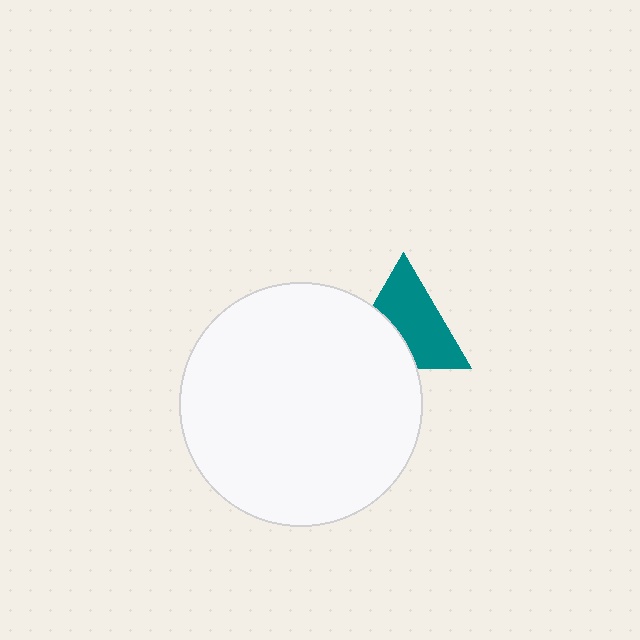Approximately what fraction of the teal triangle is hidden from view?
Roughly 37% of the teal triangle is hidden behind the white circle.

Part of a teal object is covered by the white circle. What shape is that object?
It is a triangle.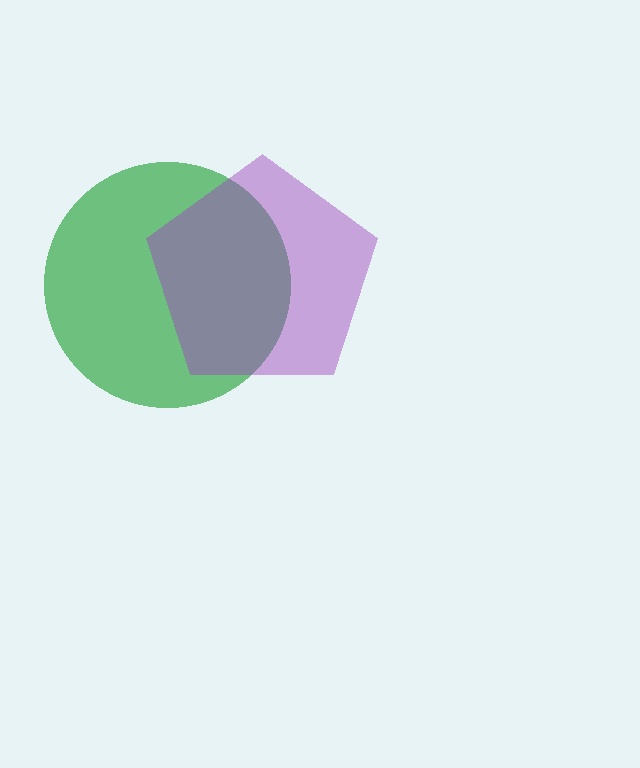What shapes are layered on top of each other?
The layered shapes are: a green circle, a purple pentagon.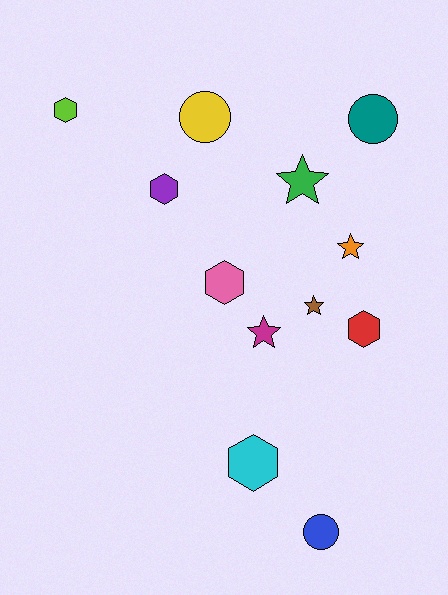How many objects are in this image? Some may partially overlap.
There are 12 objects.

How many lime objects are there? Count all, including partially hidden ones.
There is 1 lime object.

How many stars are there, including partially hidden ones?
There are 4 stars.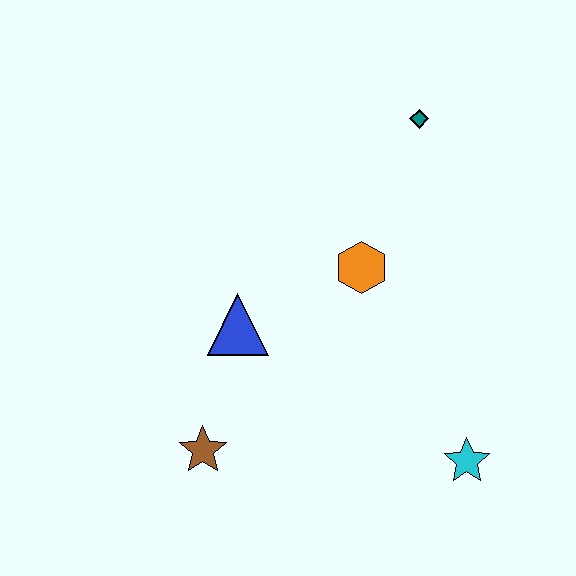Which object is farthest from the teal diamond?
The brown star is farthest from the teal diamond.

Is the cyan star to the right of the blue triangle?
Yes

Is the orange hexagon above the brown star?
Yes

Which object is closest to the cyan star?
The orange hexagon is closest to the cyan star.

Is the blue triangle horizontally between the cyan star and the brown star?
Yes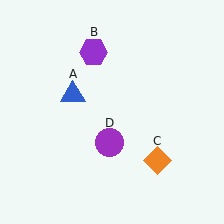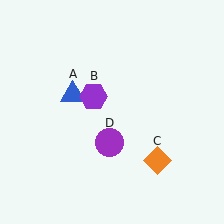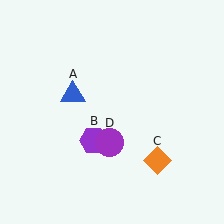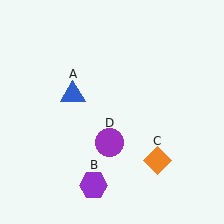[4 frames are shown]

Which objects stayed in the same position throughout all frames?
Blue triangle (object A) and orange diamond (object C) and purple circle (object D) remained stationary.